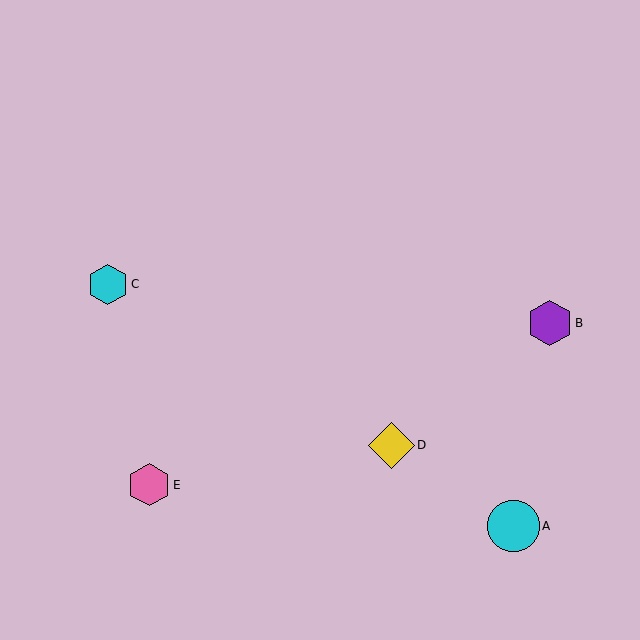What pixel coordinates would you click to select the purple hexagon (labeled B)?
Click at (550, 323) to select the purple hexagon B.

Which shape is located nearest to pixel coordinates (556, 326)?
The purple hexagon (labeled B) at (550, 323) is nearest to that location.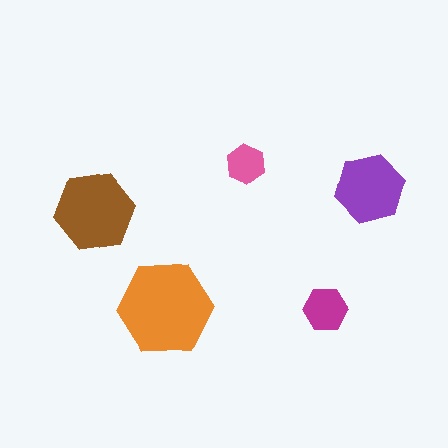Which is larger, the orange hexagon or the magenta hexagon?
The orange one.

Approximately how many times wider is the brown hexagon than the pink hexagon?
About 2 times wider.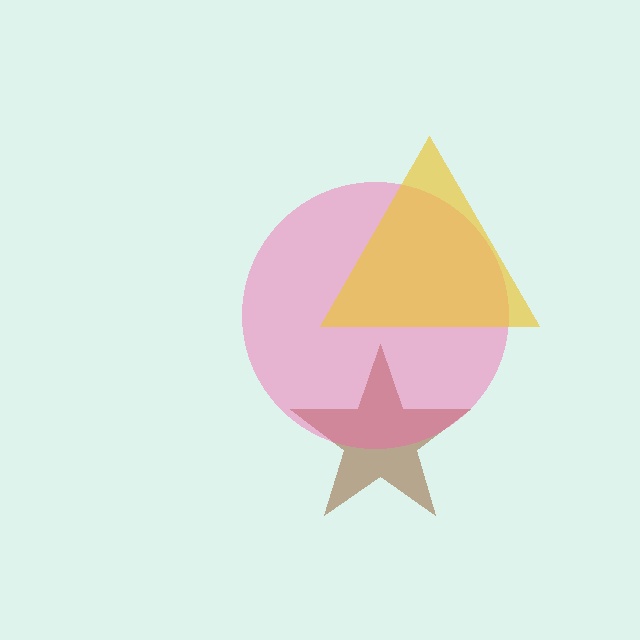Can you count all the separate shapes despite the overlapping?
Yes, there are 3 separate shapes.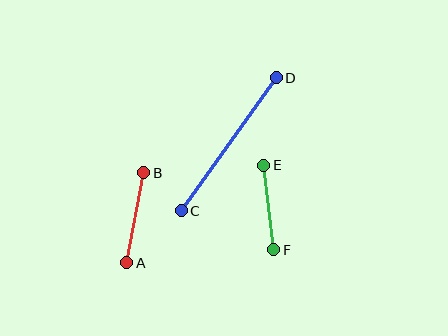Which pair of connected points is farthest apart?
Points C and D are farthest apart.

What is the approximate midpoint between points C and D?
The midpoint is at approximately (229, 144) pixels.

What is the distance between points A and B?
The distance is approximately 92 pixels.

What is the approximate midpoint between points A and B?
The midpoint is at approximately (135, 218) pixels.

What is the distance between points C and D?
The distance is approximately 163 pixels.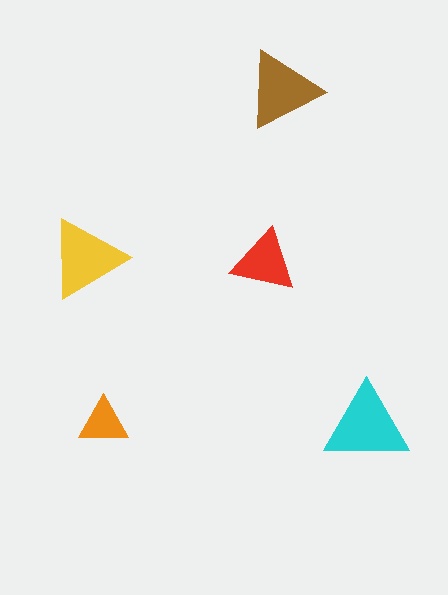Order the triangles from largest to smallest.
the cyan one, the yellow one, the brown one, the red one, the orange one.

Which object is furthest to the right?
The cyan triangle is rightmost.